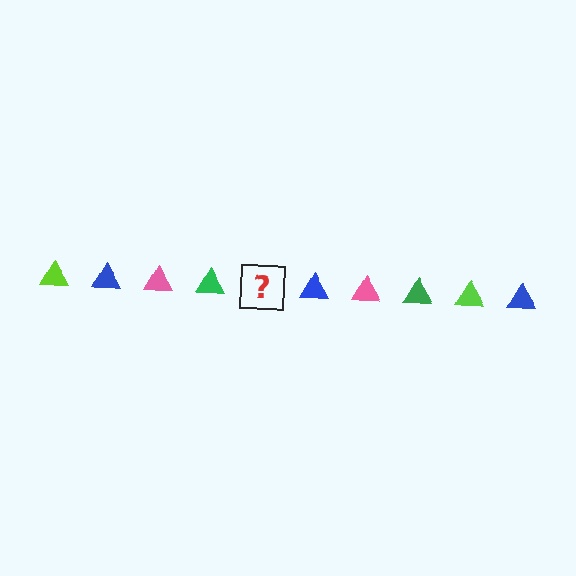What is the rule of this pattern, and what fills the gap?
The rule is that the pattern cycles through lime, blue, pink, green triangles. The gap should be filled with a lime triangle.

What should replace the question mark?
The question mark should be replaced with a lime triangle.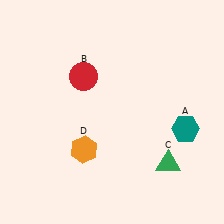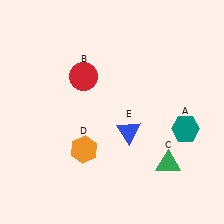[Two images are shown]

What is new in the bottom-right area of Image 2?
A blue triangle (E) was added in the bottom-right area of Image 2.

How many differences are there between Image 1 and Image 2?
There is 1 difference between the two images.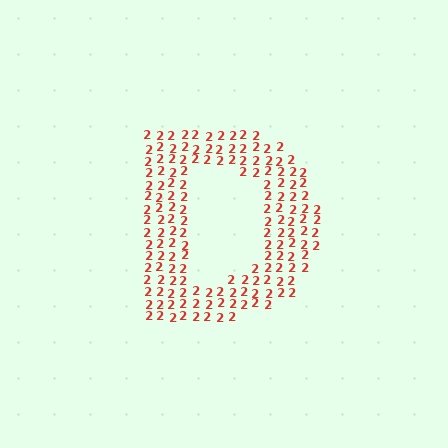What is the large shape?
The large shape is the letter D.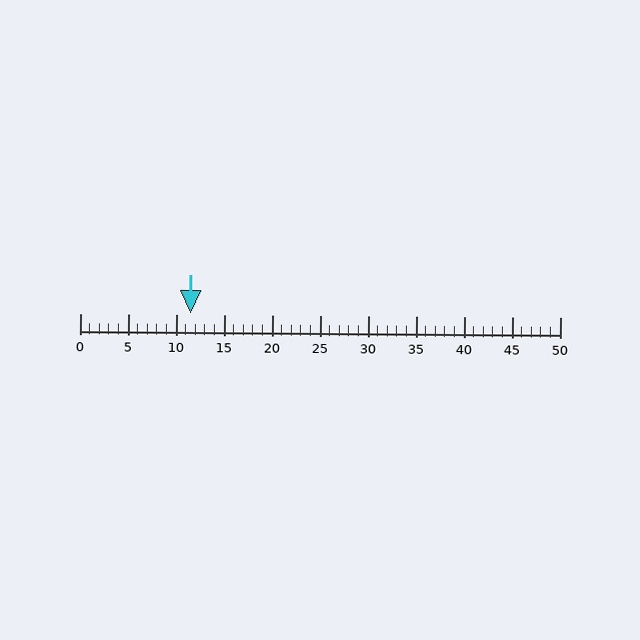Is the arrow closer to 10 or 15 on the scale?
The arrow is closer to 10.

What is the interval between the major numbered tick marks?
The major tick marks are spaced 5 units apart.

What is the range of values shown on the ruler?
The ruler shows values from 0 to 50.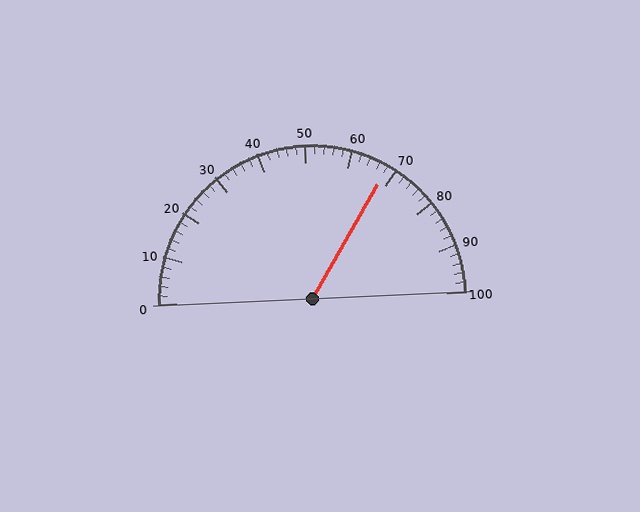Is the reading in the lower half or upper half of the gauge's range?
The reading is in the upper half of the range (0 to 100).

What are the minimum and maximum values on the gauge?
The gauge ranges from 0 to 100.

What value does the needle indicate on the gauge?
The needle indicates approximately 68.